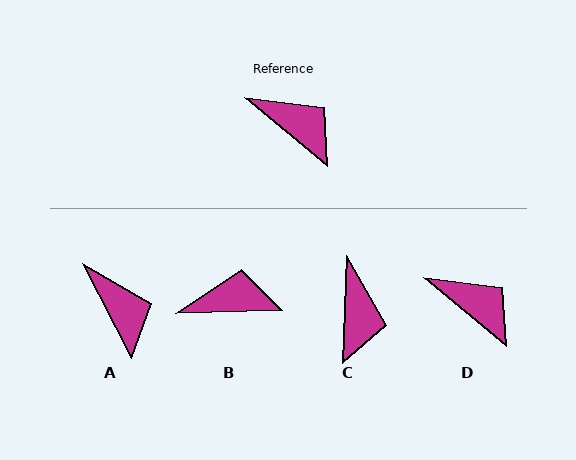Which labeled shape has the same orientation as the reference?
D.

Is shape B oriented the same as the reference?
No, it is off by about 41 degrees.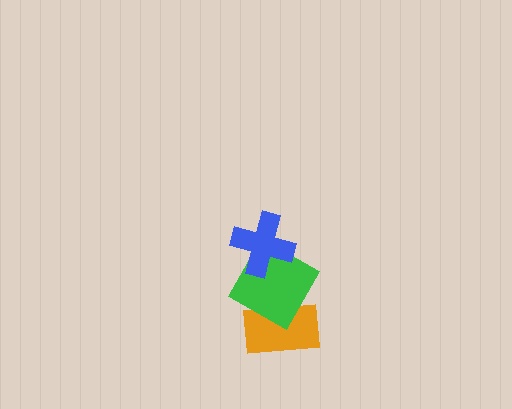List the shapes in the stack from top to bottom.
From top to bottom: the blue cross, the green square, the orange rectangle.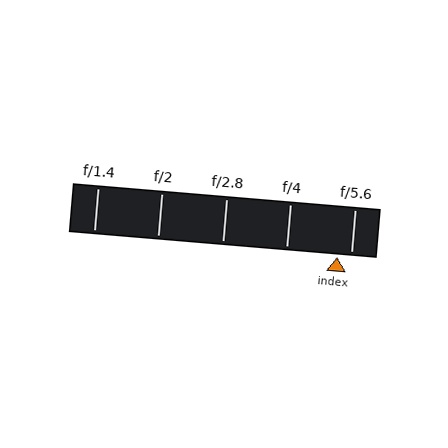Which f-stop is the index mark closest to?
The index mark is closest to f/5.6.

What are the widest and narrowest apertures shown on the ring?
The widest aperture shown is f/1.4 and the narrowest is f/5.6.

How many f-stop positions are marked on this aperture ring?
There are 5 f-stop positions marked.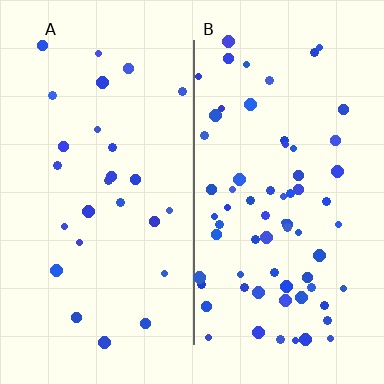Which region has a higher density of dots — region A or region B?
B (the right).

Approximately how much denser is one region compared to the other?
Approximately 2.6× — region B over region A.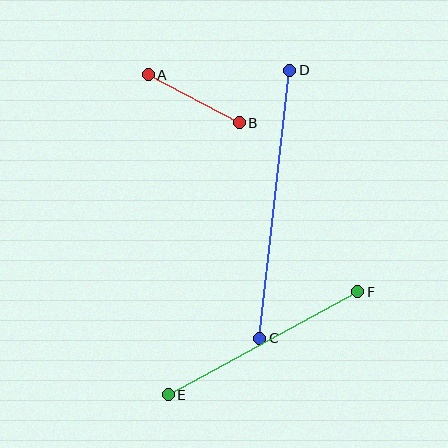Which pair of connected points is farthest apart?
Points C and D are farthest apart.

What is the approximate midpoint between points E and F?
The midpoint is at approximately (263, 343) pixels.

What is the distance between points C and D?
The distance is approximately 270 pixels.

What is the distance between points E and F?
The distance is approximately 216 pixels.